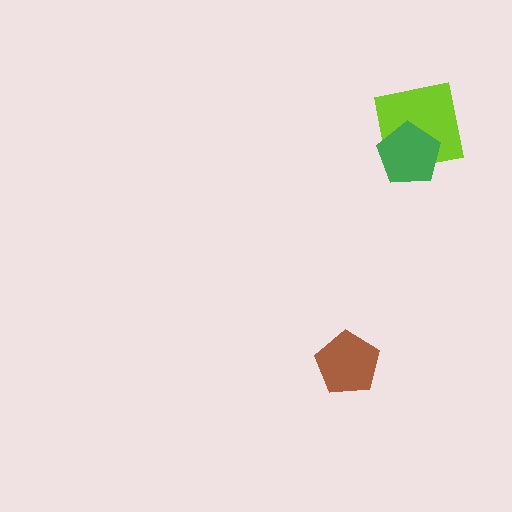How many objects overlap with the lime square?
1 object overlaps with the lime square.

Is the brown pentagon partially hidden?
No, no other shape covers it.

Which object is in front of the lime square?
The green pentagon is in front of the lime square.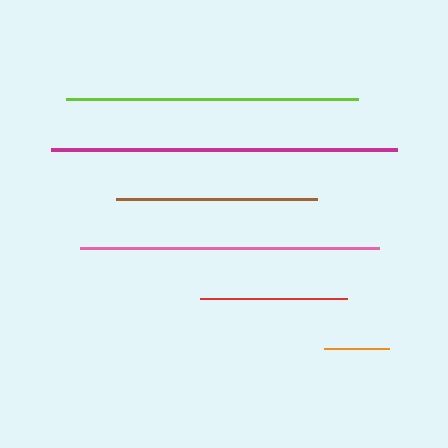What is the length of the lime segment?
The lime segment is approximately 292 pixels long.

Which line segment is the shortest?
The orange line is the shortest at approximately 65 pixels.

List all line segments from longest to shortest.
From longest to shortest: magenta, pink, lime, brown, red, orange.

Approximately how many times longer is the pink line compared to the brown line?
The pink line is approximately 1.5 times the length of the brown line.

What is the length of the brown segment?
The brown segment is approximately 201 pixels long.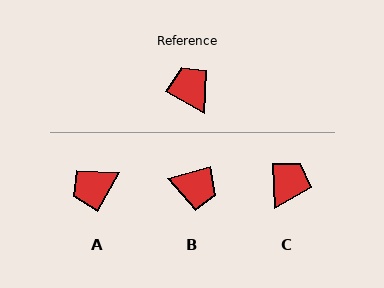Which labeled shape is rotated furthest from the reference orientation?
B, about 137 degrees away.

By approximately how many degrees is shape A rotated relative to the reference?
Approximately 90 degrees counter-clockwise.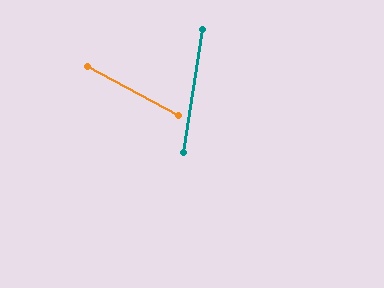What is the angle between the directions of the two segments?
Approximately 71 degrees.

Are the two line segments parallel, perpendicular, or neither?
Neither parallel nor perpendicular — they differ by about 71°.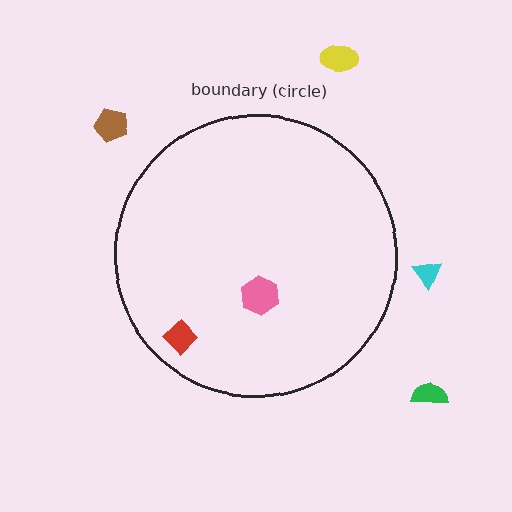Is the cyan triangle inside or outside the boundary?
Outside.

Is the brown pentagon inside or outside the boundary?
Outside.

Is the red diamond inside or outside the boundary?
Inside.